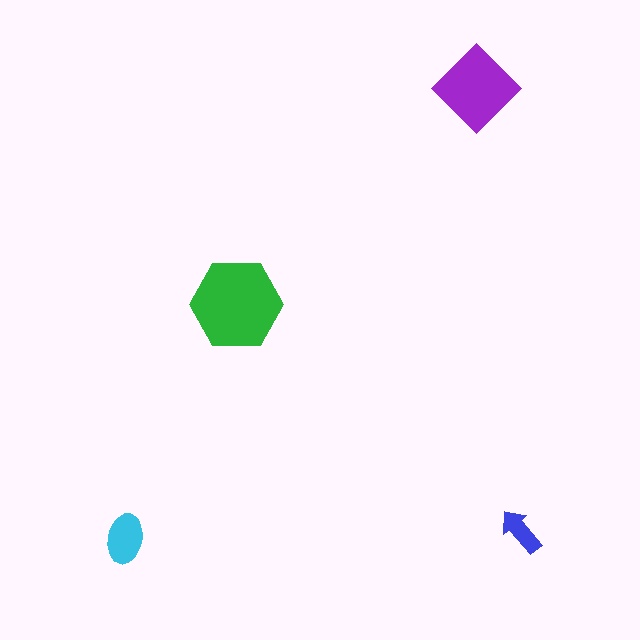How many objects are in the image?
There are 4 objects in the image.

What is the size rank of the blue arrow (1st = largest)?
4th.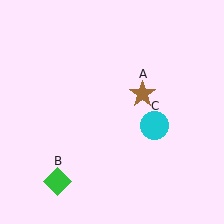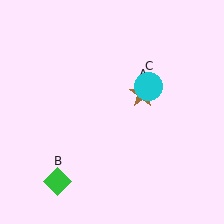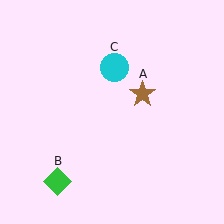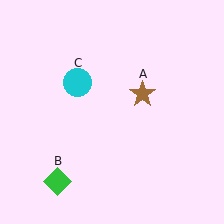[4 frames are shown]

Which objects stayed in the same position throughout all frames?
Brown star (object A) and green diamond (object B) remained stationary.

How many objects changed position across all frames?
1 object changed position: cyan circle (object C).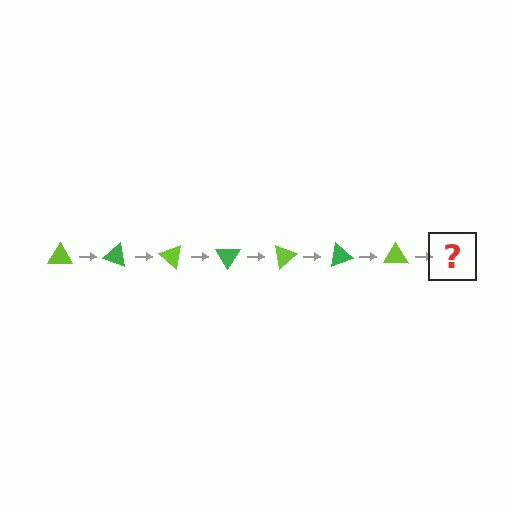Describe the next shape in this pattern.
It should be a green triangle, rotated 140 degrees from the start.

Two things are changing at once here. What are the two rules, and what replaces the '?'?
The two rules are that it rotates 20 degrees each step and the color cycles through lime and green. The '?' should be a green triangle, rotated 140 degrees from the start.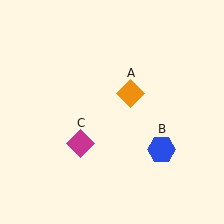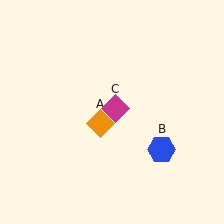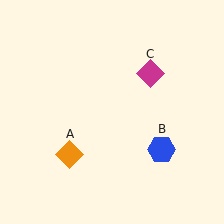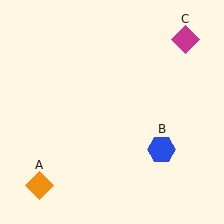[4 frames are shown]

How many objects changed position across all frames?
2 objects changed position: orange diamond (object A), magenta diamond (object C).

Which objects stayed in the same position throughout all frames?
Blue hexagon (object B) remained stationary.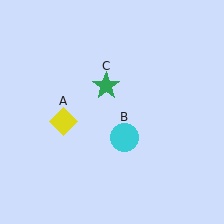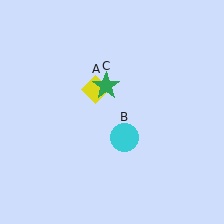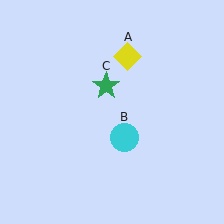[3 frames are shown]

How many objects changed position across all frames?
1 object changed position: yellow diamond (object A).